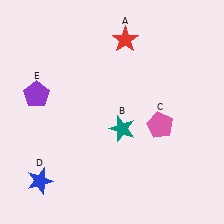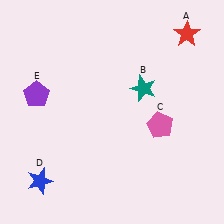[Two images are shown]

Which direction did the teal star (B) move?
The teal star (B) moved up.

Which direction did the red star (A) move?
The red star (A) moved right.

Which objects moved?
The objects that moved are: the red star (A), the teal star (B).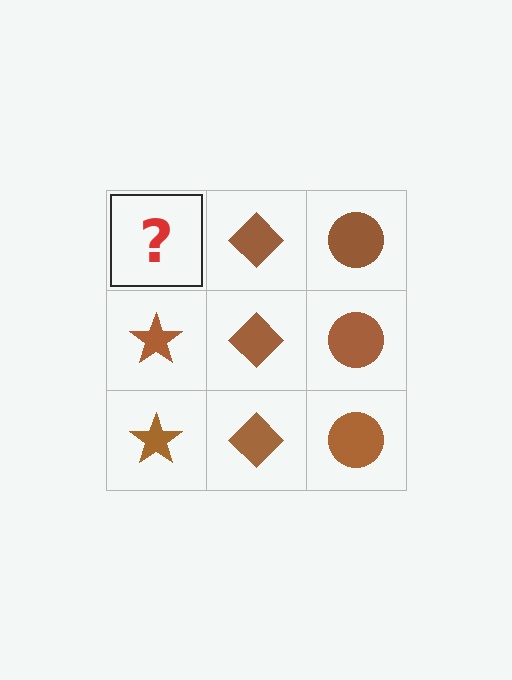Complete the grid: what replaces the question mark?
The question mark should be replaced with a brown star.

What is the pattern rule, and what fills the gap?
The rule is that each column has a consistent shape. The gap should be filled with a brown star.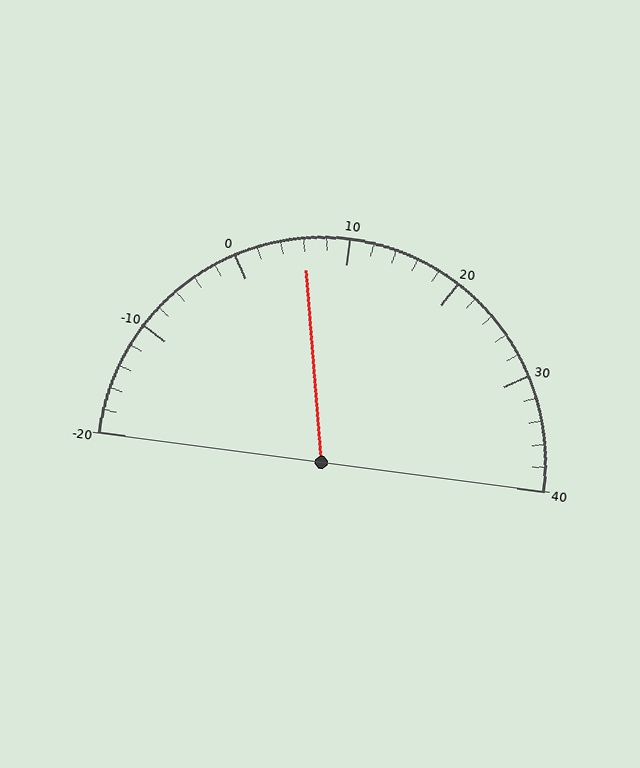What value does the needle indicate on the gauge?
The needle indicates approximately 6.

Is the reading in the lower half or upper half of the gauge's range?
The reading is in the lower half of the range (-20 to 40).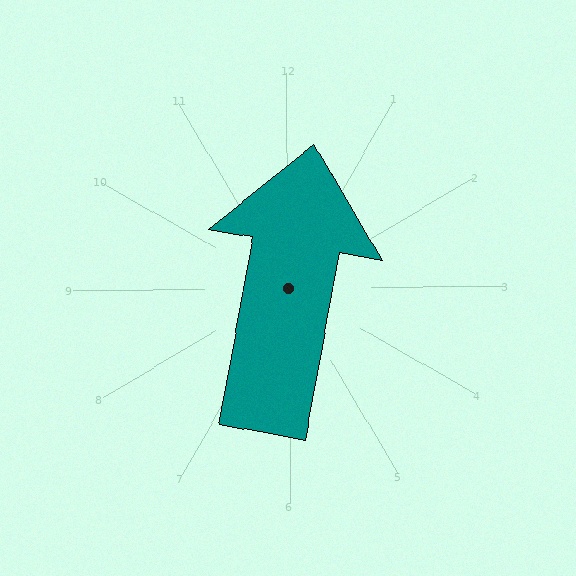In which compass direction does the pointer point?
North.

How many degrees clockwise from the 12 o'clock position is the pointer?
Approximately 11 degrees.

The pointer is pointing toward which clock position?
Roughly 12 o'clock.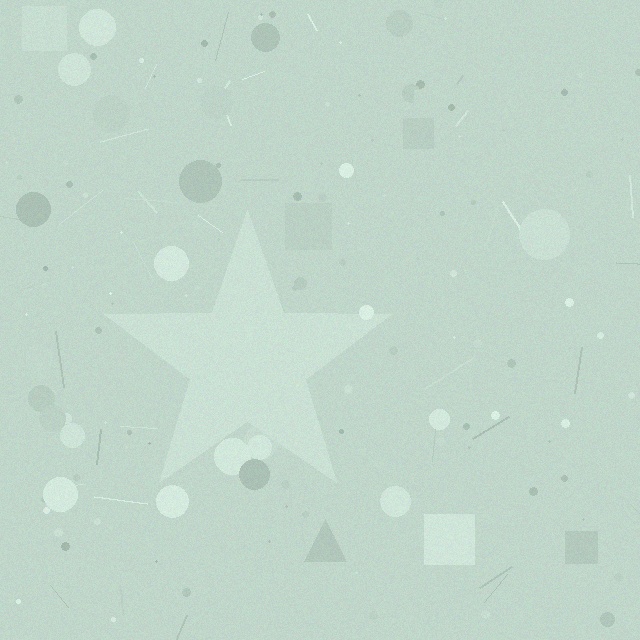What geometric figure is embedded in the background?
A star is embedded in the background.